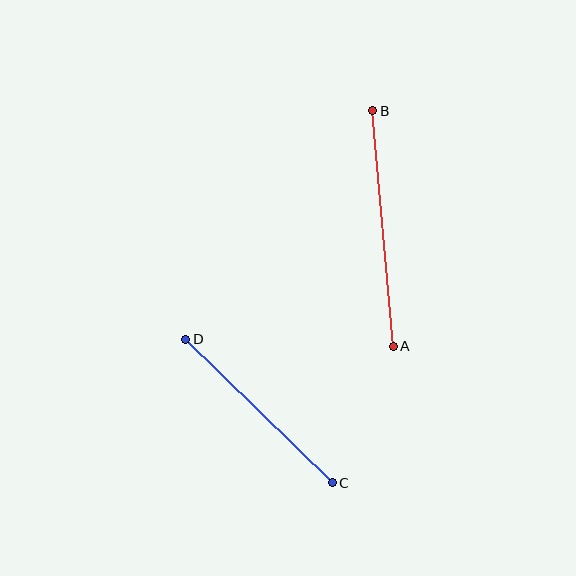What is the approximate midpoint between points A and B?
The midpoint is at approximately (383, 229) pixels.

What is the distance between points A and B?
The distance is approximately 237 pixels.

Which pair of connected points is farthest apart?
Points A and B are farthest apart.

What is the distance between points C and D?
The distance is approximately 205 pixels.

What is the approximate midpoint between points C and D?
The midpoint is at approximately (259, 411) pixels.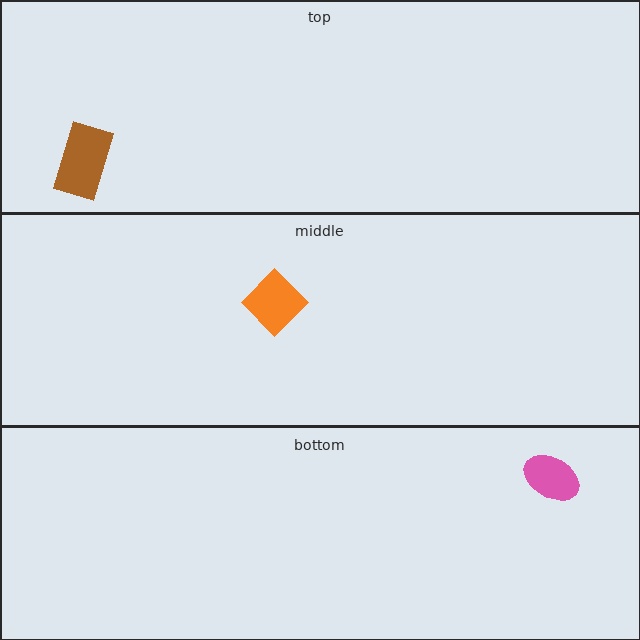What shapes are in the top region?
The brown rectangle.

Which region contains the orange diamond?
The middle region.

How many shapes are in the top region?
1.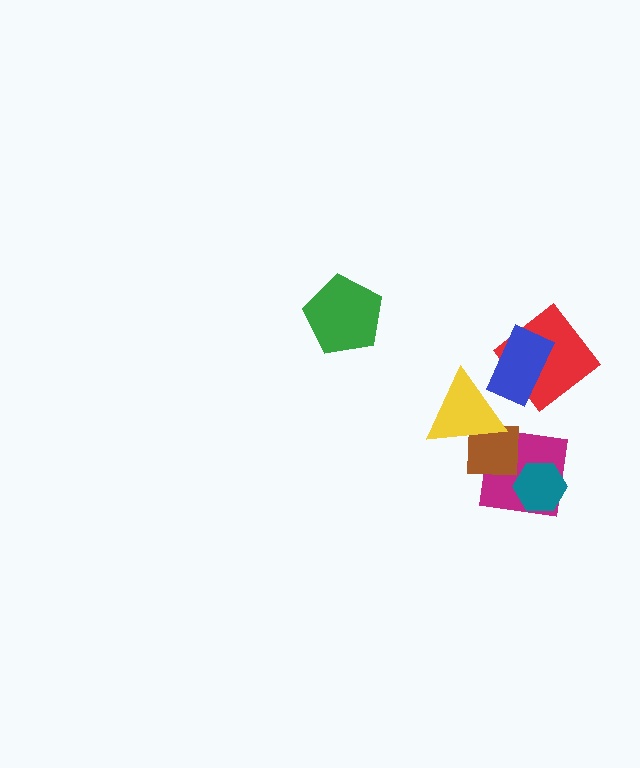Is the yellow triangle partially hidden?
No, no other shape covers it.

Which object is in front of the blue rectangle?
The yellow triangle is in front of the blue rectangle.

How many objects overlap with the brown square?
2 objects overlap with the brown square.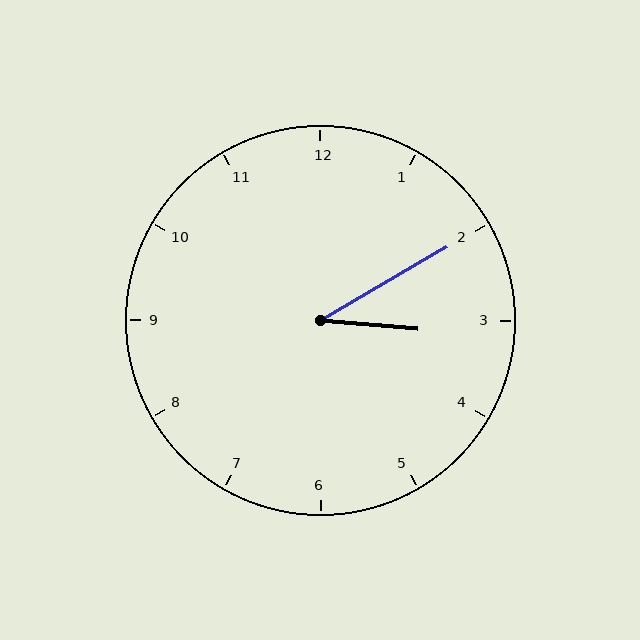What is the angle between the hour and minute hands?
Approximately 35 degrees.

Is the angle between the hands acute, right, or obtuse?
It is acute.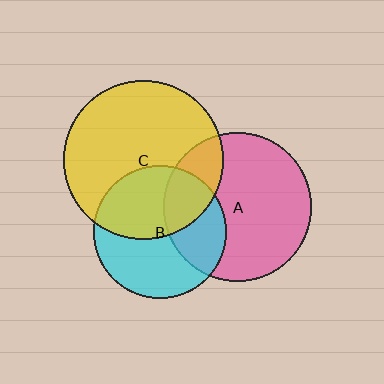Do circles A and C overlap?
Yes.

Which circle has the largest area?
Circle C (yellow).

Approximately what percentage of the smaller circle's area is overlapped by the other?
Approximately 20%.